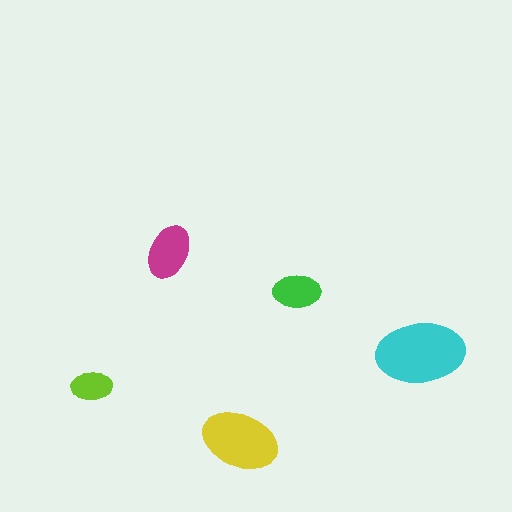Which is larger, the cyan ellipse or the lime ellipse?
The cyan one.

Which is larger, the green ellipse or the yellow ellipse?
The yellow one.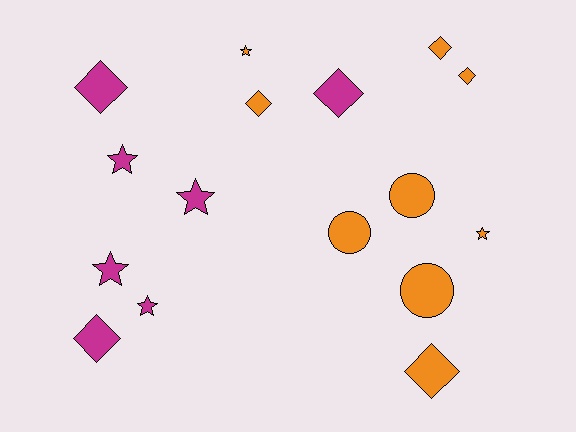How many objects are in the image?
There are 16 objects.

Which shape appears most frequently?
Diamond, with 7 objects.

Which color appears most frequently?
Orange, with 9 objects.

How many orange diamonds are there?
There are 4 orange diamonds.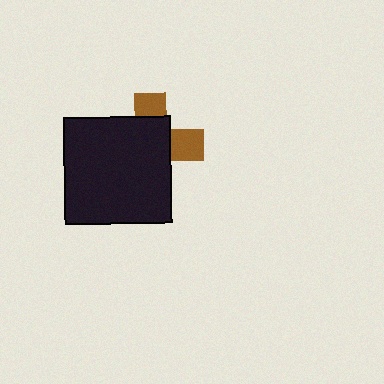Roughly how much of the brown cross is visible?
A small part of it is visible (roughly 32%).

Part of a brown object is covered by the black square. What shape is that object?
It is a cross.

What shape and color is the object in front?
The object in front is a black square.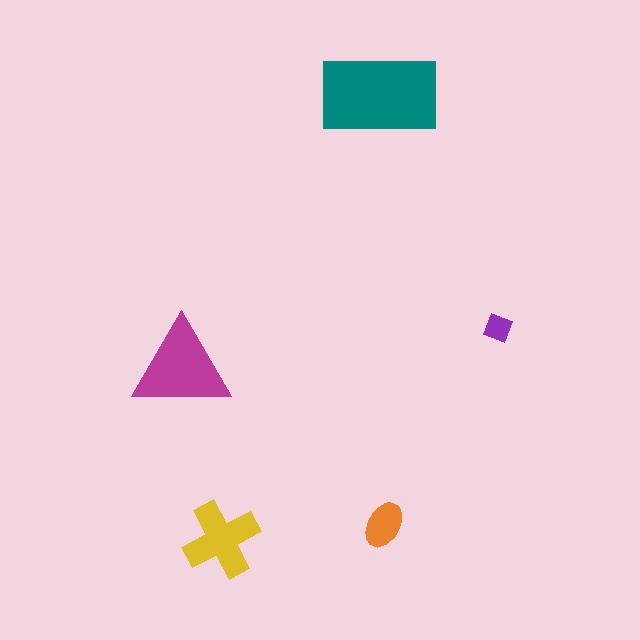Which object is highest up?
The teal rectangle is topmost.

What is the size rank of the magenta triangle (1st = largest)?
2nd.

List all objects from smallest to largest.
The purple diamond, the orange ellipse, the yellow cross, the magenta triangle, the teal rectangle.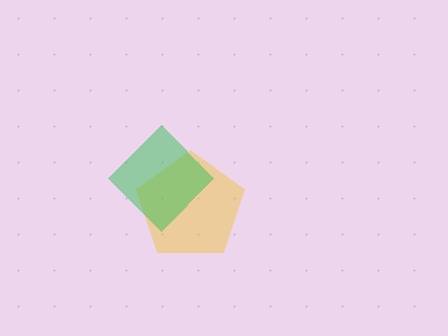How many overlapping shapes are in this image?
There are 2 overlapping shapes in the image.